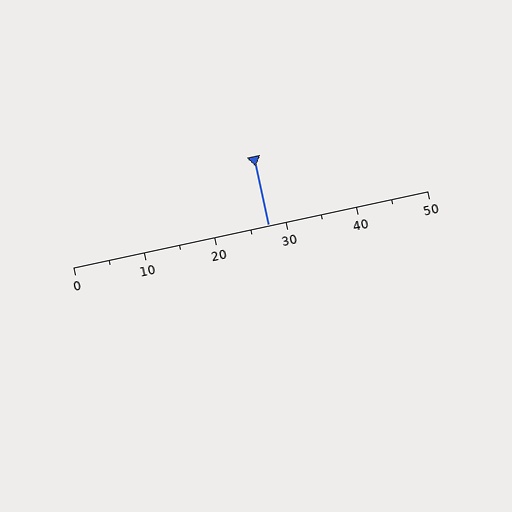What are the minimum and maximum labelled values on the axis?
The axis runs from 0 to 50.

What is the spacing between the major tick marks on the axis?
The major ticks are spaced 10 apart.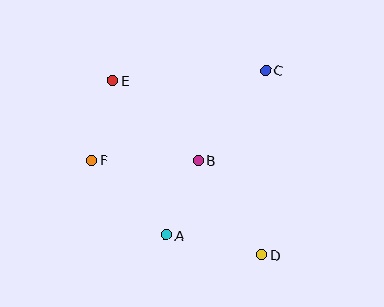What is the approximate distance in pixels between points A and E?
The distance between A and E is approximately 164 pixels.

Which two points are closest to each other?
Points A and B are closest to each other.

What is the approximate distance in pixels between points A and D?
The distance between A and D is approximately 97 pixels.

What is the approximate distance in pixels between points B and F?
The distance between B and F is approximately 107 pixels.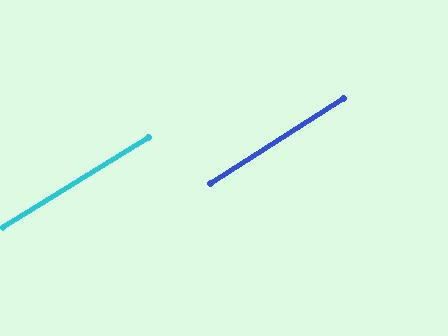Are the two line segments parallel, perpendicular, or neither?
Parallel — their directions differ by only 1.2°.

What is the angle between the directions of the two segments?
Approximately 1 degree.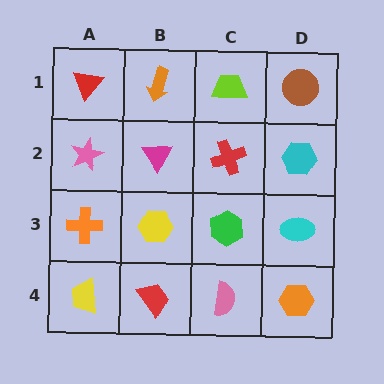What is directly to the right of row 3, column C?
A cyan ellipse.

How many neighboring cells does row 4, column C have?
3.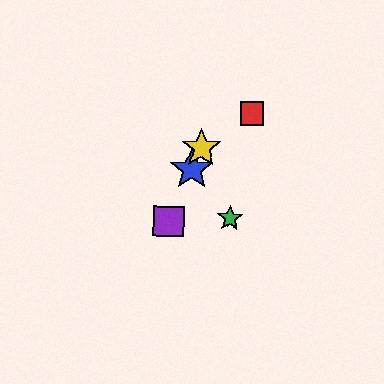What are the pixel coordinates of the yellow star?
The yellow star is at (201, 148).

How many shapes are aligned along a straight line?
3 shapes (the blue star, the yellow star, the purple square) are aligned along a straight line.